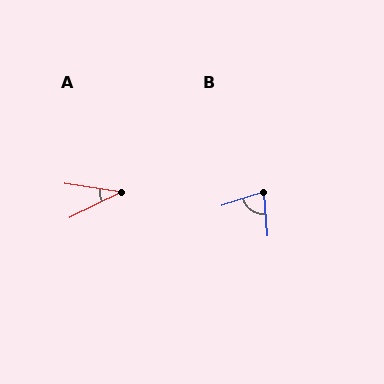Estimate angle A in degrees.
Approximately 35 degrees.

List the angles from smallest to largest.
A (35°), B (75°).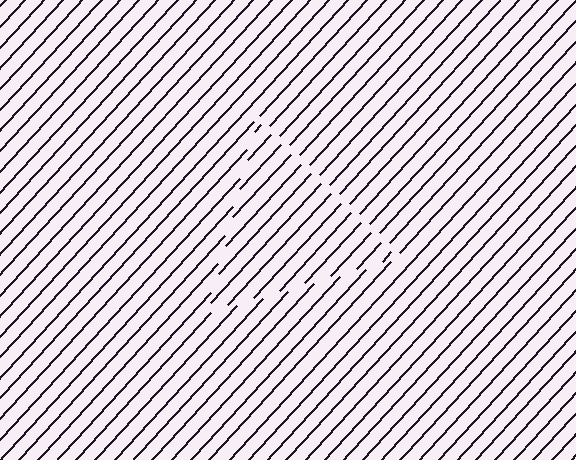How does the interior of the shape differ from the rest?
The interior of the shape contains the same grating, shifted by half a period — the contour is defined by the phase discontinuity where line-ends from the inner and outer gratings abut.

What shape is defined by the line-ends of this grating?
An illusory triangle. The interior of the shape contains the same grating, shifted by half a period — the contour is defined by the phase discontinuity where line-ends from the inner and outer gratings abut.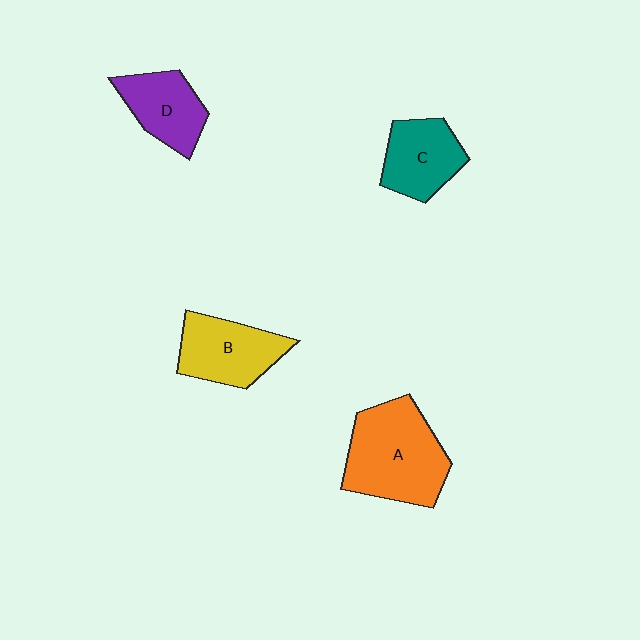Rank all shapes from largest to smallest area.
From largest to smallest: A (orange), B (yellow), C (teal), D (purple).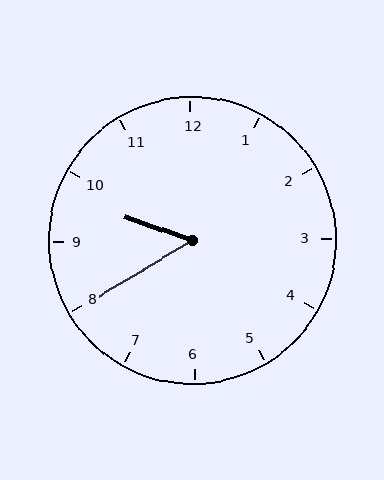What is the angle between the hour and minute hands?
Approximately 50 degrees.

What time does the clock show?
9:40.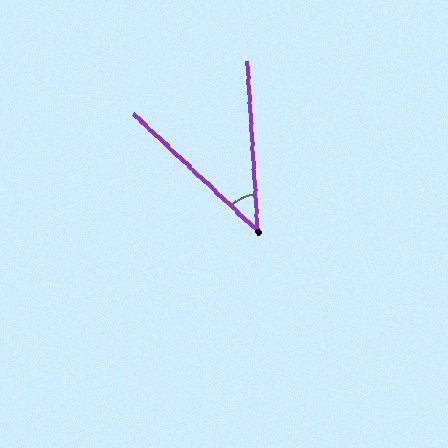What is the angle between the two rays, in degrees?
Approximately 43 degrees.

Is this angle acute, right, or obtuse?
It is acute.